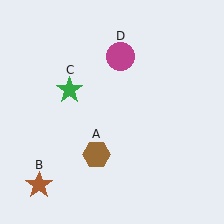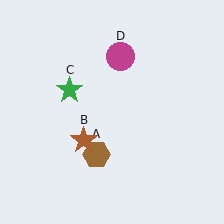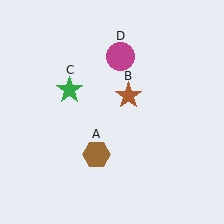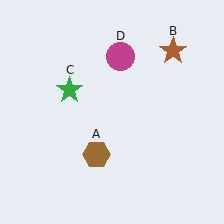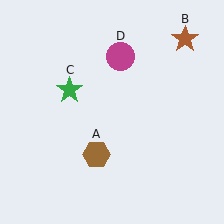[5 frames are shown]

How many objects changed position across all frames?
1 object changed position: brown star (object B).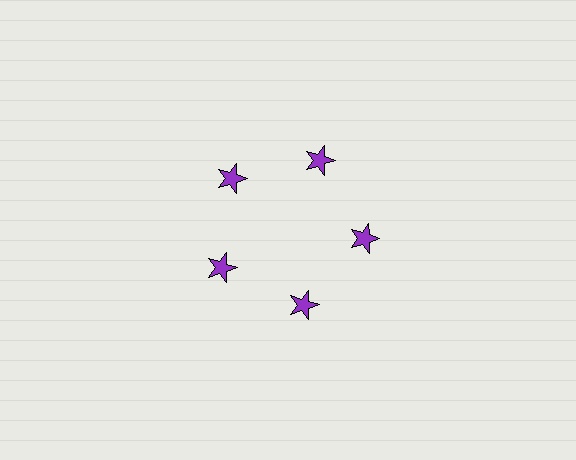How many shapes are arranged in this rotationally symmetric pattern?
There are 5 shapes, arranged in 5 groups of 1.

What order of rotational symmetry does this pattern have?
This pattern has 5-fold rotational symmetry.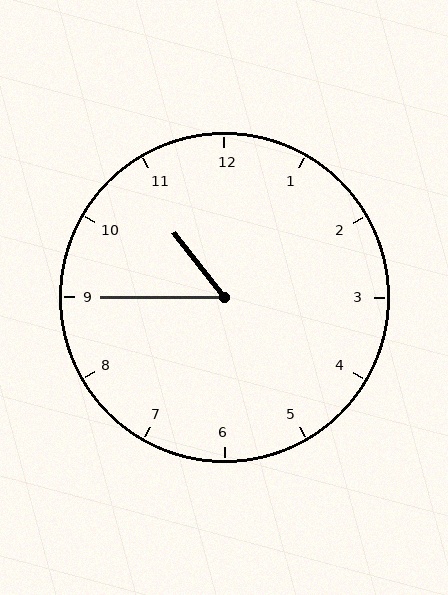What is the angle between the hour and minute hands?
Approximately 52 degrees.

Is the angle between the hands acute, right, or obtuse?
It is acute.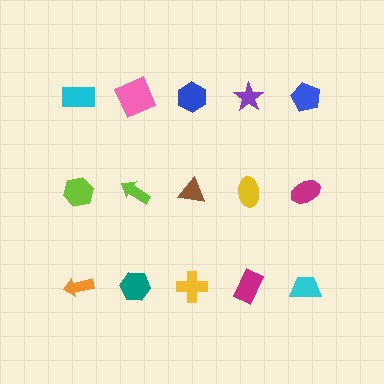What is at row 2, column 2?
A lime arrow.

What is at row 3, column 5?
A cyan trapezoid.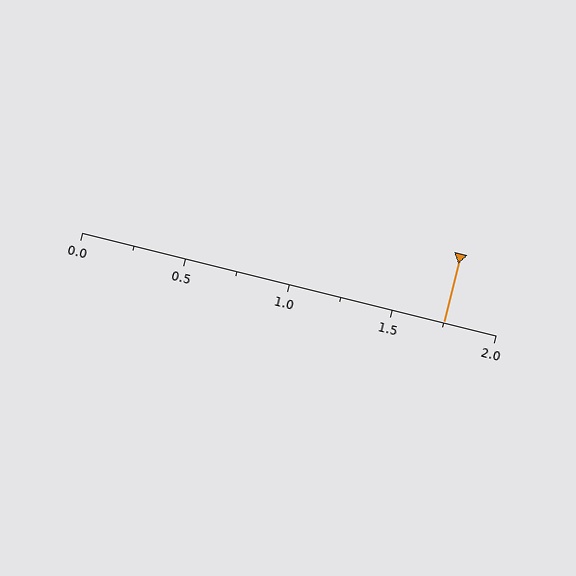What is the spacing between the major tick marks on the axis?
The major ticks are spaced 0.5 apart.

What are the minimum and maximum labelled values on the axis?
The axis runs from 0.0 to 2.0.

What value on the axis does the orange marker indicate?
The marker indicates approximately 1.75.